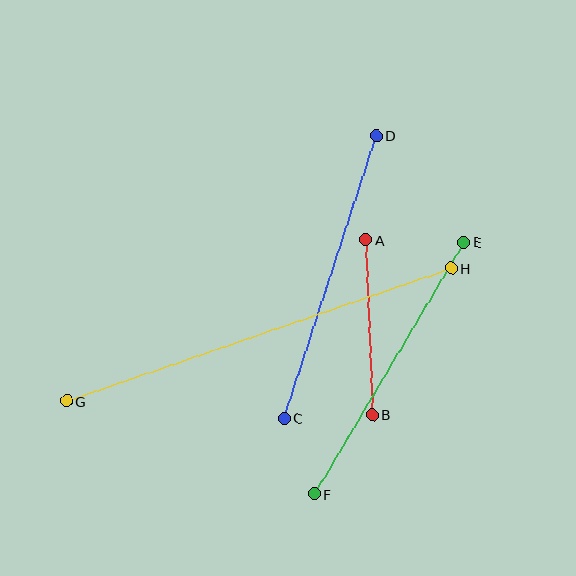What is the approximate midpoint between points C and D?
The midpoint is at approximately (330, 277) pixels.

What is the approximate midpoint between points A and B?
The midpoint is at approximately (369, 327) pixels.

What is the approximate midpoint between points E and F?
The midpoint is at approximately (389, 368) pixels.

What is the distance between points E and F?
The distance is approximately 293 pixels.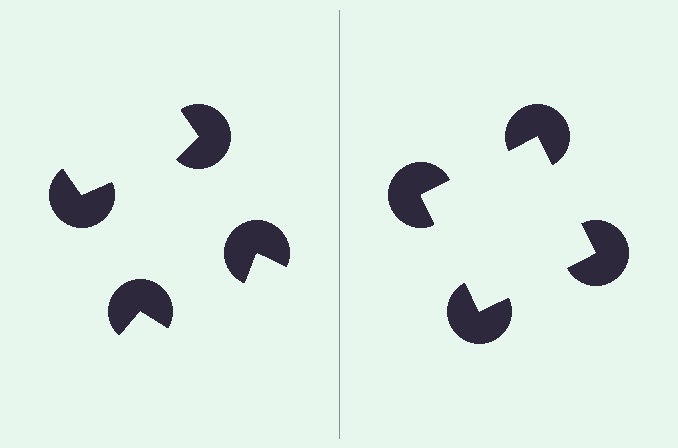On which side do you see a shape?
An illusory square appears on the right side. On the left side the wedge cuts are rotated, so no coherent shape forms.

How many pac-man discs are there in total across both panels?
8 — 4 on each side.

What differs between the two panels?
The pac-man discs are positioned identically on both sides; only the wedge orientations differ. On the right they align to a square; on the left they are misaligned.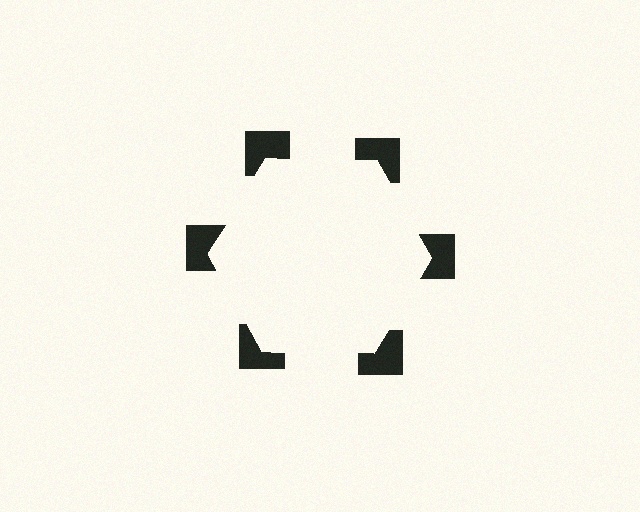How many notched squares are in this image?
There are 6 — one at each vertex of the illusory hexagon.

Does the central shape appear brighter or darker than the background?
It typically appears slightly brighter than the background, even though no actual brightness change is drawn.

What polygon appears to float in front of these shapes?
An illusory hexagon — its edges are inferred from the aligned wedge cuts in the notched squares, not physically drawn.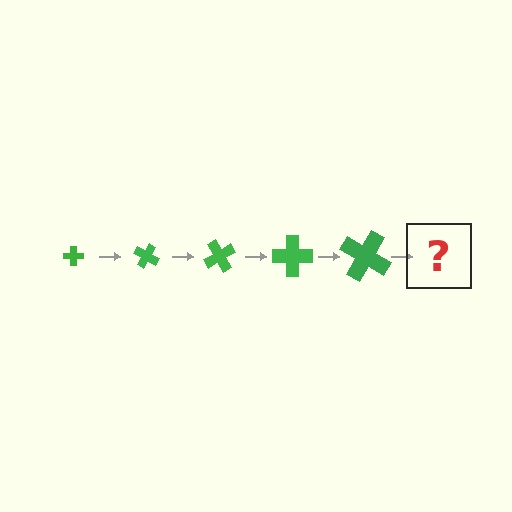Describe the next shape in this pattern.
It should be a cross, larger than the previous one and rotated 150 degrees from the start.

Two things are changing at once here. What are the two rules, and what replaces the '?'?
The two rules are that the cross grows larger each step and it rotates 30 degrees each step. The '?' should be a cross, larger than the previous one and rotated 150 degrees from the start.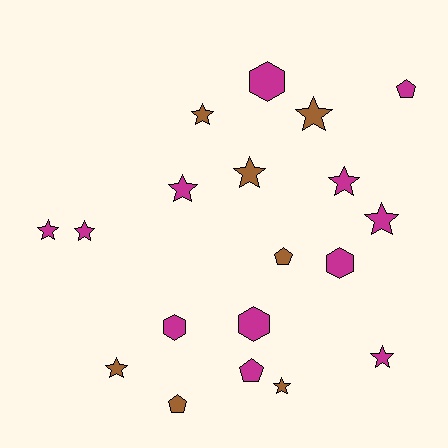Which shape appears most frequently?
Star, with 11 objects.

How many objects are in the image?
There are 19 objects.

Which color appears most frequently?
Magenta, with 12 objects.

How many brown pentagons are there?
There are 2 brown pentagons.